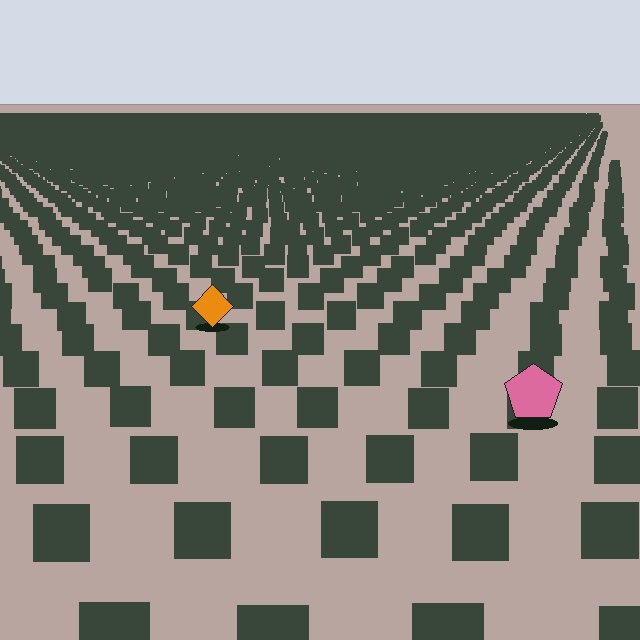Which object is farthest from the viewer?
The orange diamond is farthest from the viewer. It appears smaller and the ground texture around it is denser.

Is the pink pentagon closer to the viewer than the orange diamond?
Yes. The pink pentagon is closer — you can tell from the texture gradient: the ground texture is coarser near it.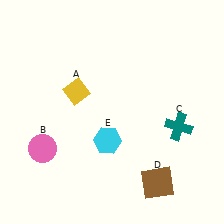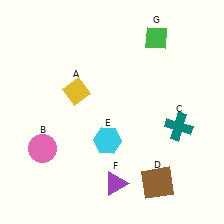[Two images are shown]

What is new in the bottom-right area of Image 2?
A purple triangle (F) was added in the bottom-right area of Image 2.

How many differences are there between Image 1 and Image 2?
There are 2 differences between the two images.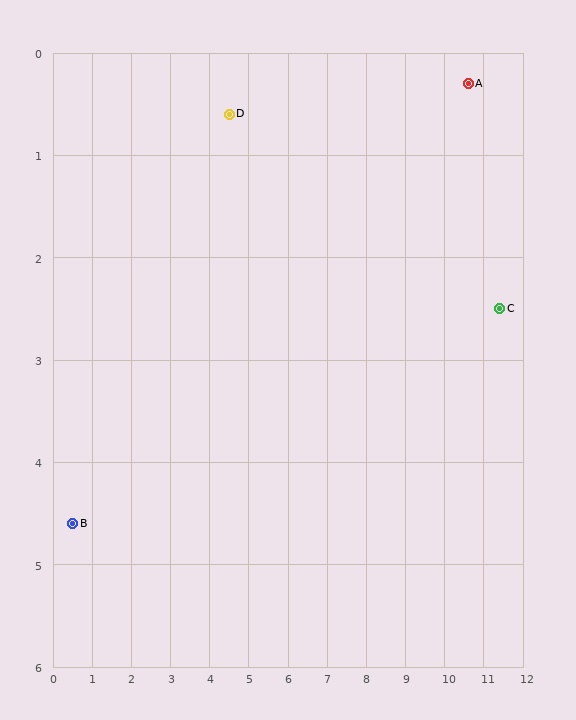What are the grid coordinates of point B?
Point B is at approximately (0.5, 4.6).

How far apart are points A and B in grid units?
Points A and B are about 11.0 grid units apart.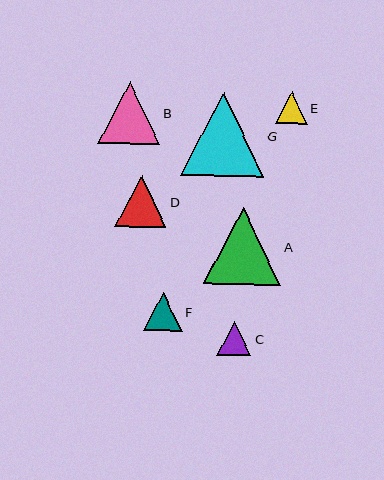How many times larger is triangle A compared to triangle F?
Triangle A is approximately 2.0 times the size of triangle F.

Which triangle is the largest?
Triangle G is the largest with a size of approximately 83 pixels.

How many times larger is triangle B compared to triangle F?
Triangle B is approximately 1.6 times the size of triangle F.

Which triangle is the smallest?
Triangle E is the smallest with a size of approximately 32 pixels.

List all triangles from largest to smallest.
From largest to smallest: G, A, B, D, F, C, E.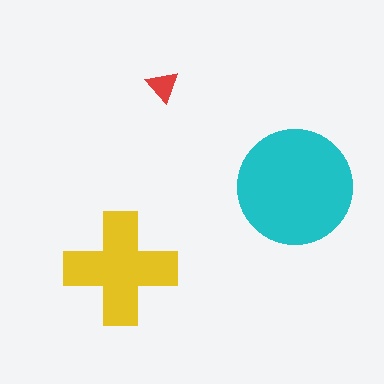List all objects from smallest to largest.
The red triangle, the yellow cross, the cyan circle.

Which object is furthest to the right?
The cyan circle is rightmost.